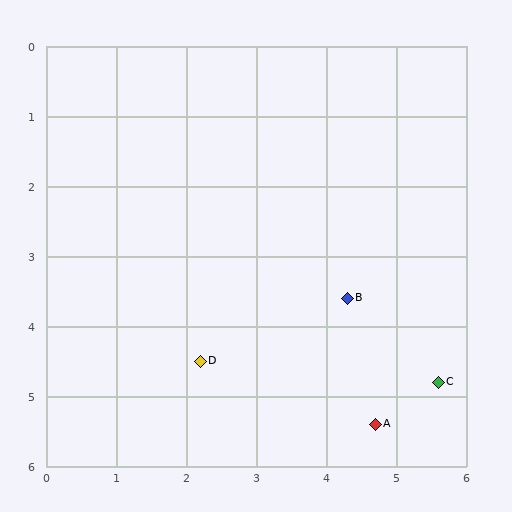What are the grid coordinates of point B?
Point B is at approximately (4.3, 3.6).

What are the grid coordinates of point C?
Point C is at approximately (5.6, 4.8).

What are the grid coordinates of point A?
Point A is at approximately (4.7, 5.4).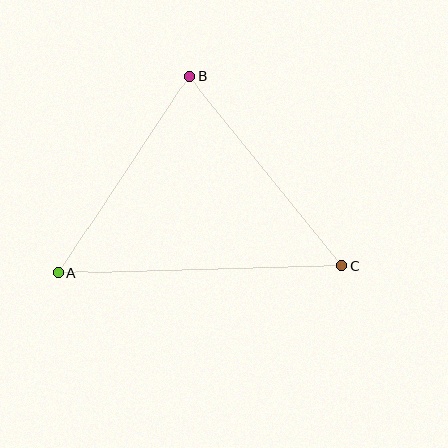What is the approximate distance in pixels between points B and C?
The distance between B and C is approximately 243 pixels.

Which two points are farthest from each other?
Points A and C are farthest from each other.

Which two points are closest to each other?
Points A and B are closest to each other.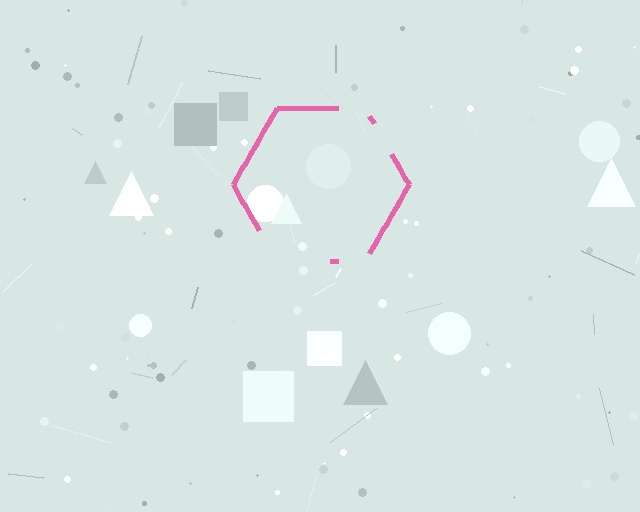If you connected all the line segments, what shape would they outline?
They would outline a hexagon.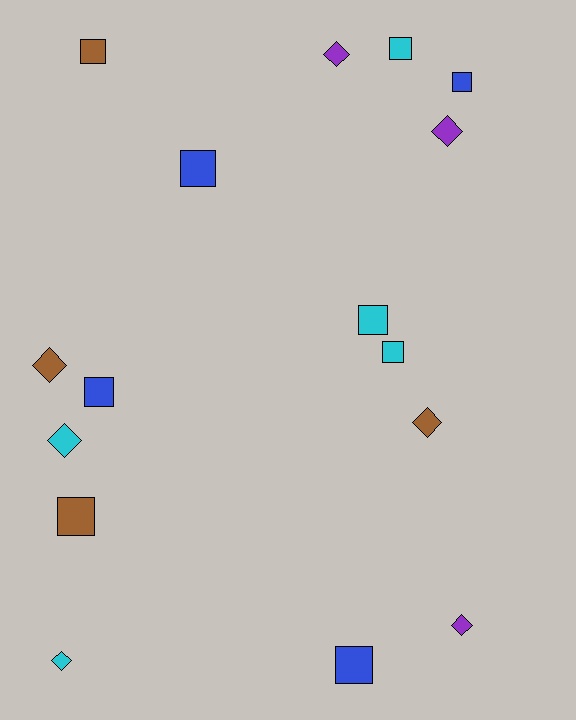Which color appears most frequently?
Cyan, with 5 objects.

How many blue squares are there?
There are 4 blue squares.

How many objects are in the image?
There are 16 objects.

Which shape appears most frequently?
Square, with 9 objects.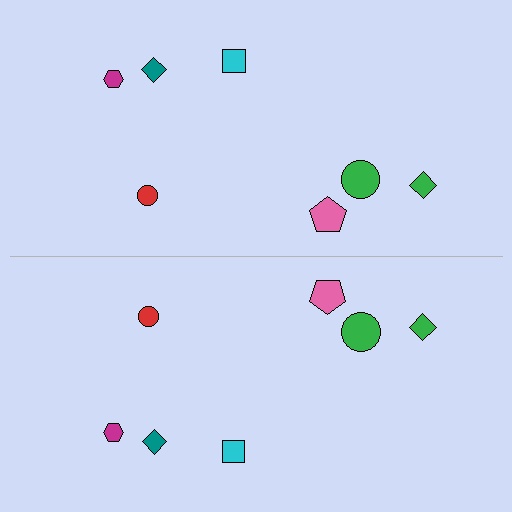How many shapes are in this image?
There are 14 shapes in this image.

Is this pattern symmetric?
Yes, this pattern has bilateral (reflection) symmetry.